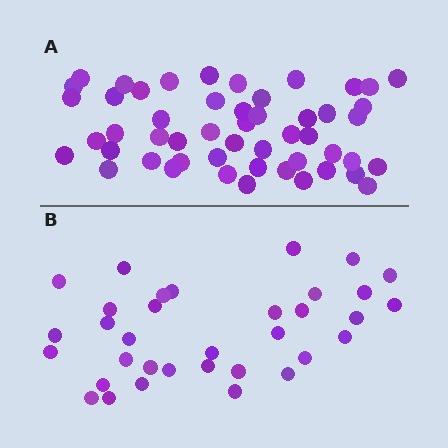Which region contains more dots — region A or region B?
Region A (the top region) has more dots.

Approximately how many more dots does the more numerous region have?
Region A has approximately 15 more dots than region B.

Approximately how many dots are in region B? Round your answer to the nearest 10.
About 30 dots. (The exact count is 34, which rounds to 30.)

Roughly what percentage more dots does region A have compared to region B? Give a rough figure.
About 50% more.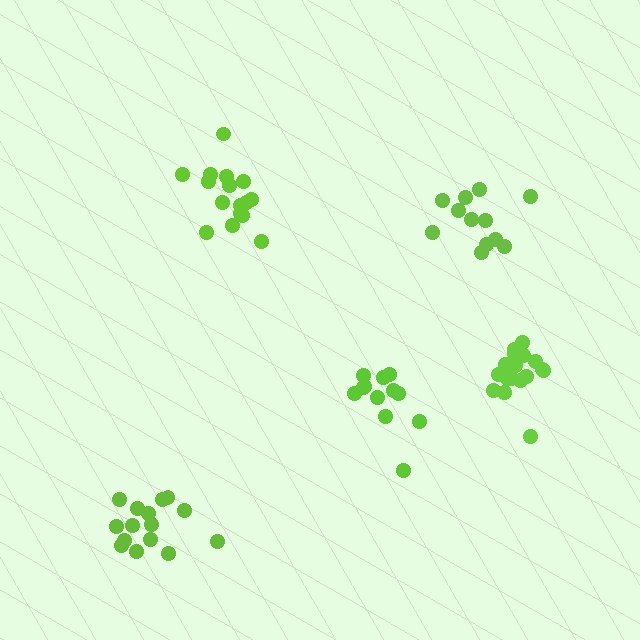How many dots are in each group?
Group 1: 18 dots, Group 2: 15 dots, Group 3: 12 dots, Group 4: 12 dots, Group 5: 16 dots (73 total).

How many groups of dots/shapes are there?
There are 5 groups.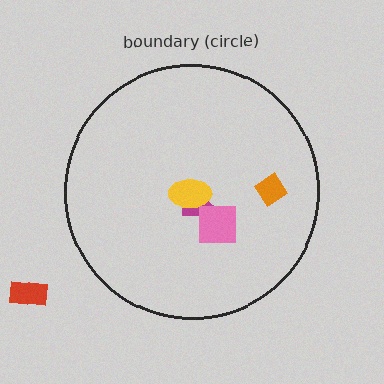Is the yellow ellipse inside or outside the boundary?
Inside.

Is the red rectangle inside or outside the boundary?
Outside.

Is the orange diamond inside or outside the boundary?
Inside.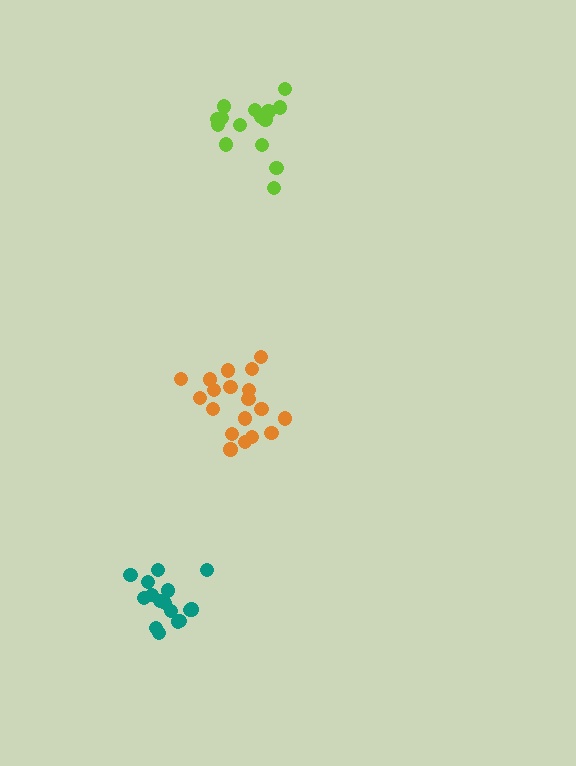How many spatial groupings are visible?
There are 3 spatial groupings.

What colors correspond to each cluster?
The clusters are colored: lime, teal, orange.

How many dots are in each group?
Group 1: 15 dots, Group 2: 16 dots, Group 3: 19 dots (50 total).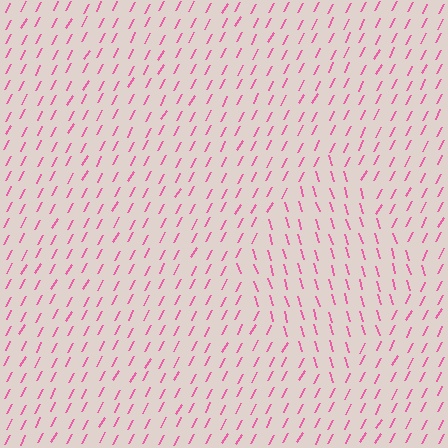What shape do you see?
I see a diamond.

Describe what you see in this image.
The image is filled with small pink line segments. A diamond region in the image has lines oriented differently from the surrounding lines, creating a visible texture boundary.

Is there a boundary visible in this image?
Yes, there is a texture boundary formed by a change in line orientation.